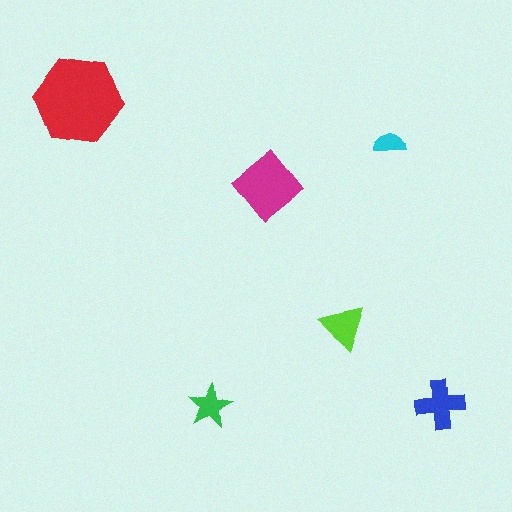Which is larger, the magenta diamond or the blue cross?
The magenta diamond.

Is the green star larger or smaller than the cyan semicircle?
Larger.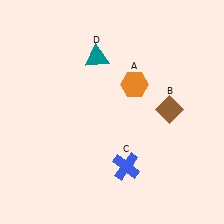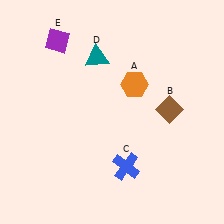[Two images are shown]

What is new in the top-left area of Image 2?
A purple diamond (E) was added in the top-left area of Image 2.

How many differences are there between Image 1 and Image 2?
There is 1 difference between the two images.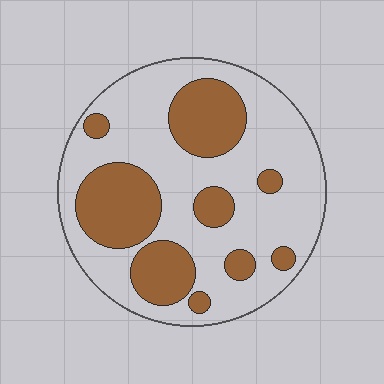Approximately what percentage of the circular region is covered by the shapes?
Approximately 30%.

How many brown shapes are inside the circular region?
9.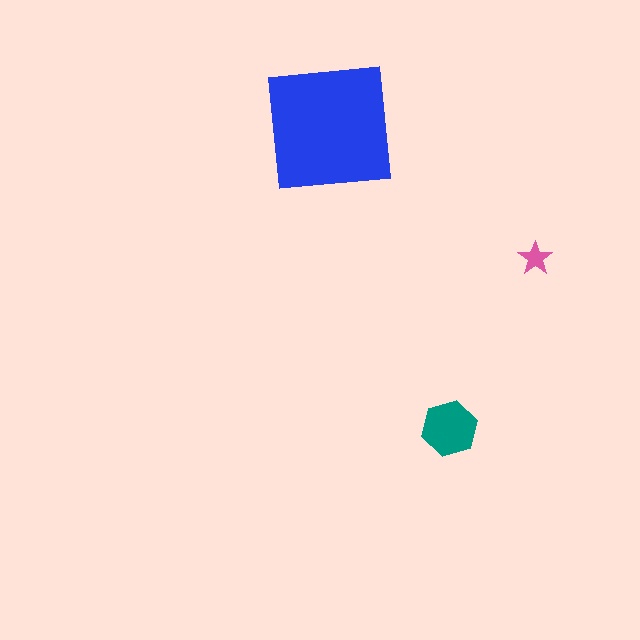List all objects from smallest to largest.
The pink star, the teal hexagon, the blue square.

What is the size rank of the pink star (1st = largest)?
3rd.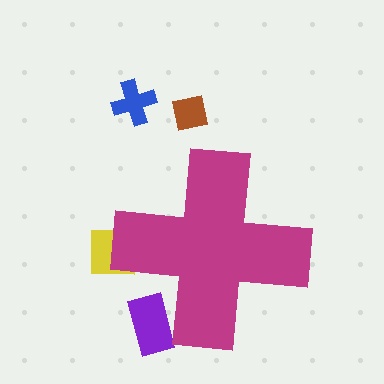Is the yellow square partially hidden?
Yes, the yellow square is partially hidden behind the magenta cross.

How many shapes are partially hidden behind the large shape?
2 shapes are partially hidden.